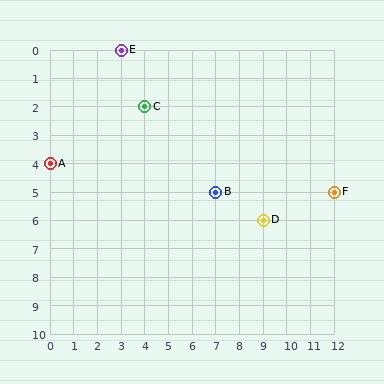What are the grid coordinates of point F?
Point F is at grid coordinates (12, 5).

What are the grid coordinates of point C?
Point C is at grid coordinates (4, 2).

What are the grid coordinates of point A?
Point A is at grid coordinates (0, 4).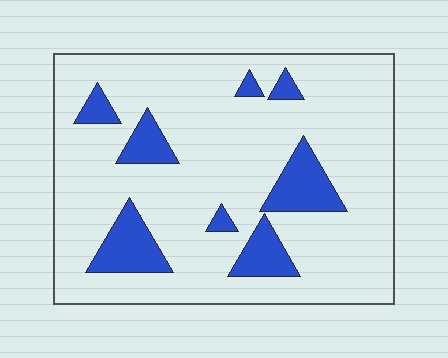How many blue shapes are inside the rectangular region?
8.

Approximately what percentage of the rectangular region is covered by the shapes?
Approximately 15%.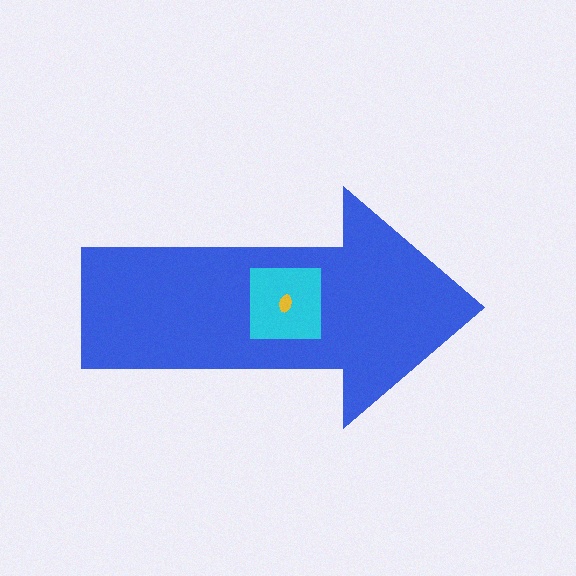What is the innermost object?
The yellow ellipse.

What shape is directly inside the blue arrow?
The cyan square.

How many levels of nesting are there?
3.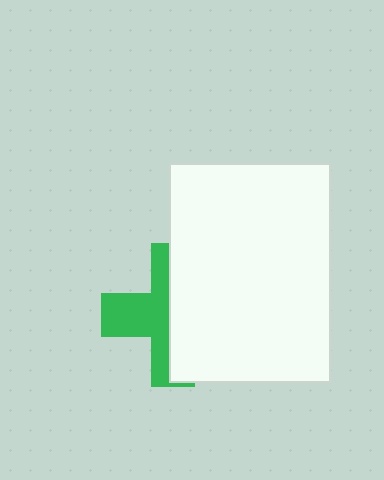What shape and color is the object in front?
The object in front is a white rectangle.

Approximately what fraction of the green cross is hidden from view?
Roughly 54% of the green cross is hidden behind the white rectangle.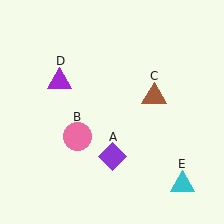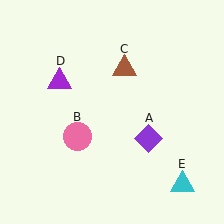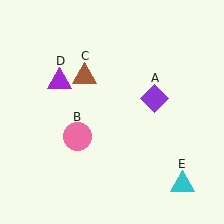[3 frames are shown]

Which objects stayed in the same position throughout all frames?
Pink circle (object B) and purple triangle (object D) and cyan triangle (object E) remained stationary.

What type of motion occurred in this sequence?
The purple diamond (object A), brown triangle (object C) rotated counterclockwise around the center of the scene.